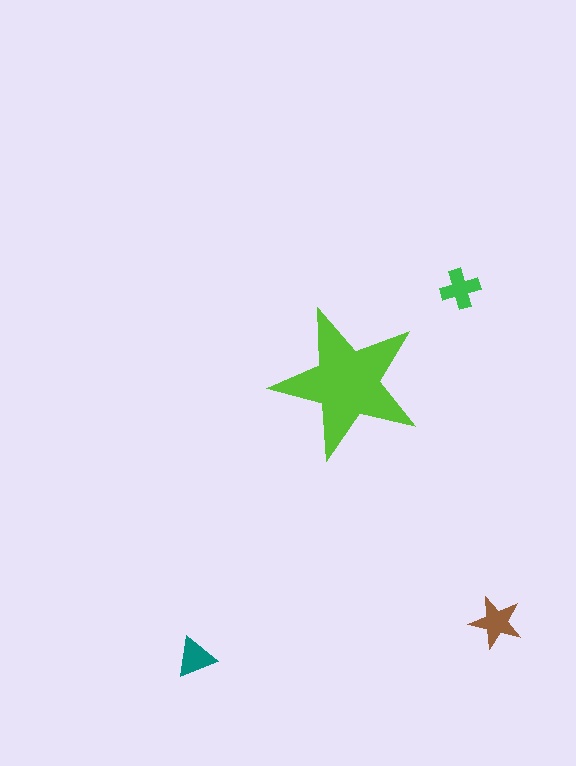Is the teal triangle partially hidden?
No, the teal triangle is fully visible.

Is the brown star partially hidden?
No, the brown star is fully visible.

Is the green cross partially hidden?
No, the green cross is fully visible.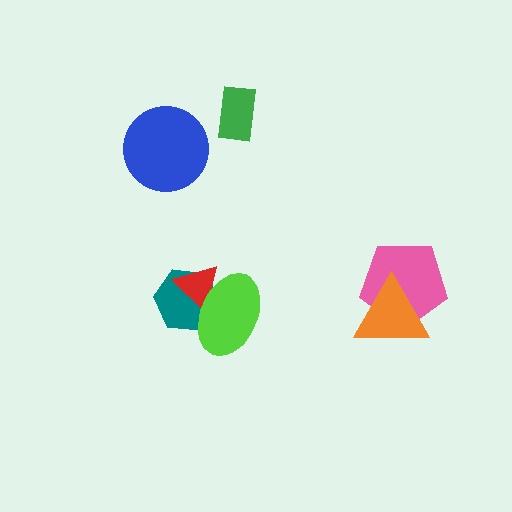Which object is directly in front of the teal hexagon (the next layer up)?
The red triangle is directly in front of the teal hexagon.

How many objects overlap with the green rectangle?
0 objects overlap with the green rectangle.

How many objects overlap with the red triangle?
2 objects overlap with the red triangle.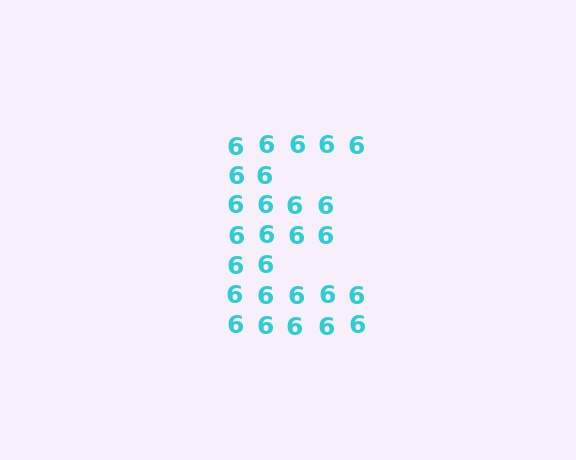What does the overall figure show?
The overall figure shows the letter E.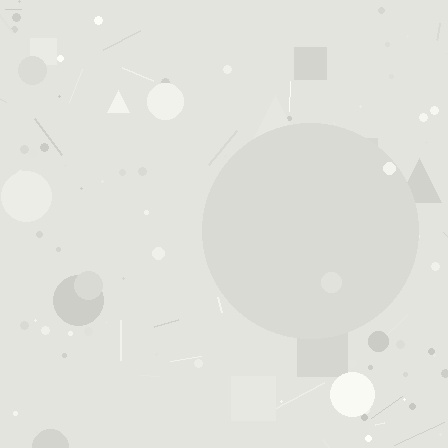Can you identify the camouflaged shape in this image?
The camouflaged shape is a circle.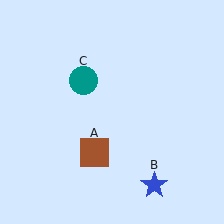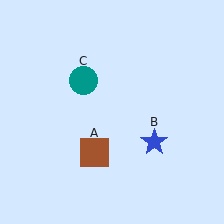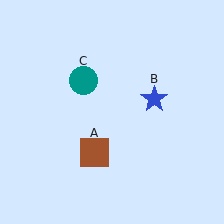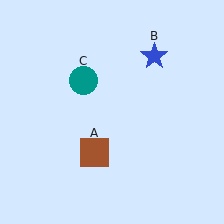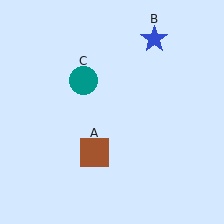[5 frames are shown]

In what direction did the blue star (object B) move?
The blue star (object B) moved up.